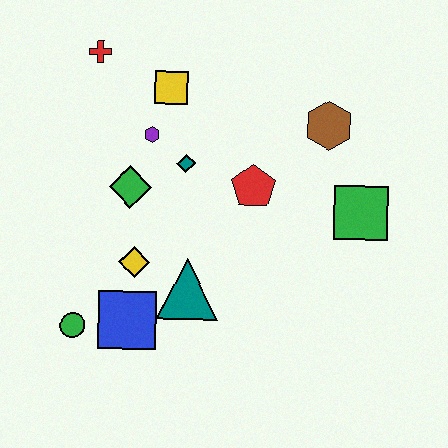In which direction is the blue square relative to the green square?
The blue square is to the left of the green square.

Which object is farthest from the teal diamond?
The green circle is farthest from the teal diamond.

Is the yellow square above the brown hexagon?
Yes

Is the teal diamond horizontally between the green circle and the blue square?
No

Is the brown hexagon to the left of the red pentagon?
No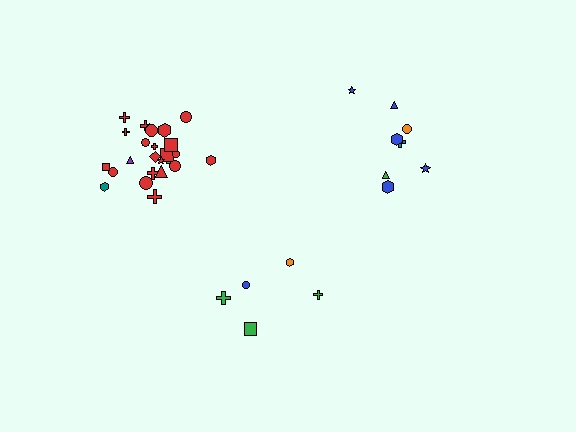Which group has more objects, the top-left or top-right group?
The top-left group.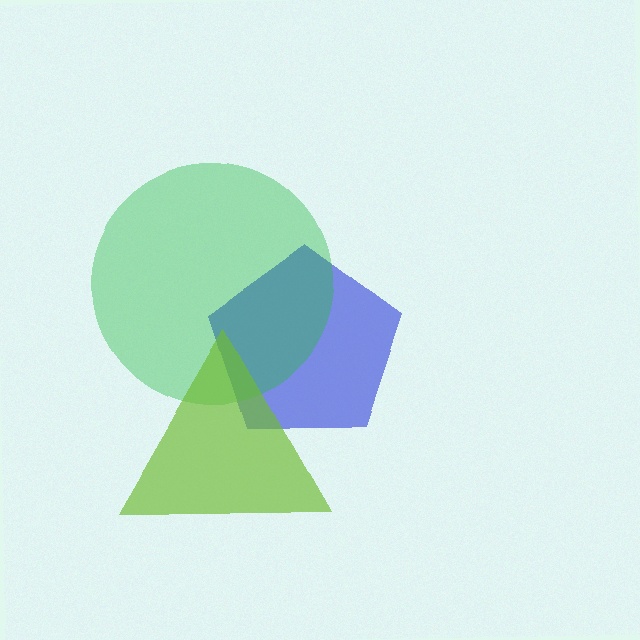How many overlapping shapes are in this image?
There are 3 overlapping shapes in the image.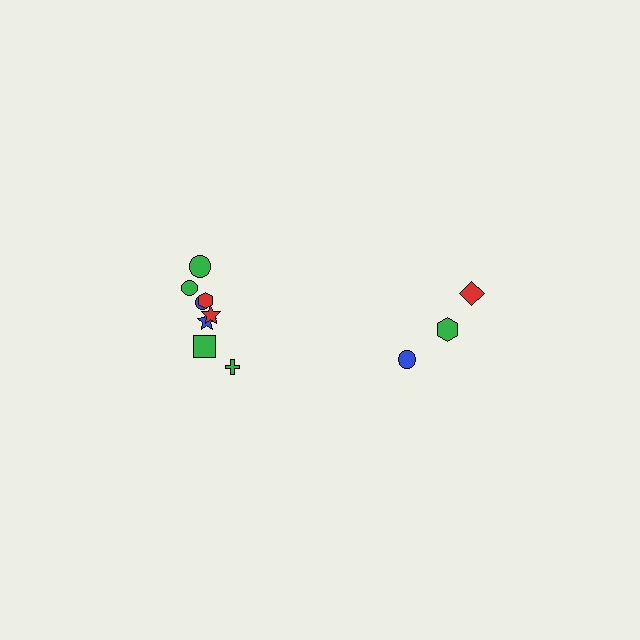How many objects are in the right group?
There are 3 objects.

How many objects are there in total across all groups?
There are 11 objects.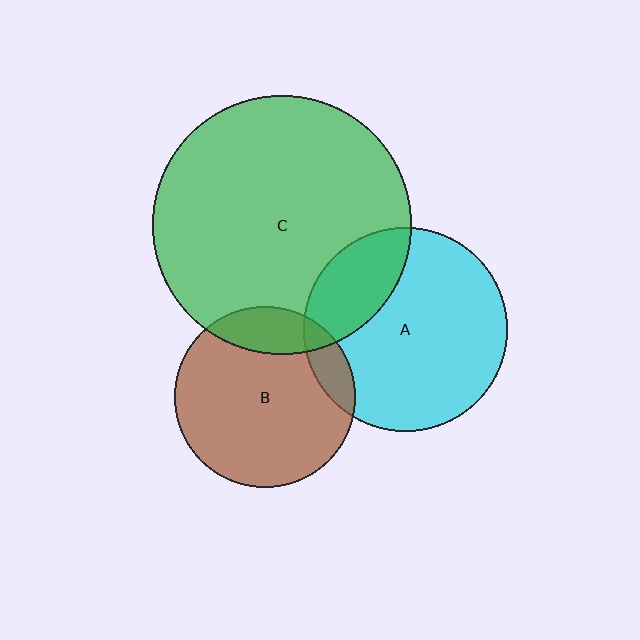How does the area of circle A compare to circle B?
Approximately 1.3 times.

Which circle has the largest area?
Circle C (green).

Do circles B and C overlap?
Yes.